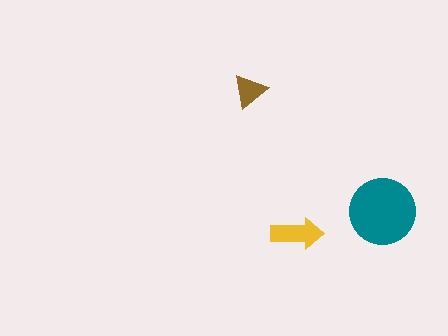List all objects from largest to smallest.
The teal circle, the yellow arrow, the brown triangle.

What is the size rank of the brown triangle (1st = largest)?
3rd.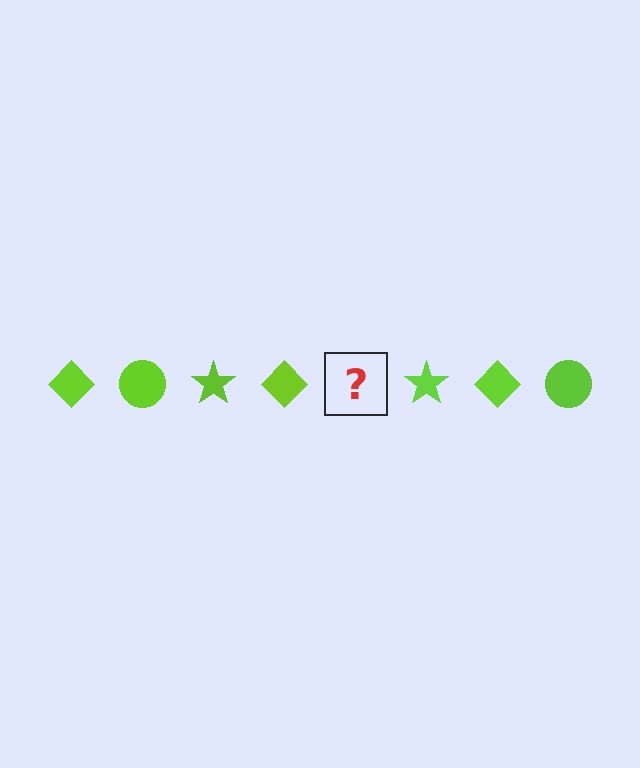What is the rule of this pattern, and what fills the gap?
The rule is that the pattern cycles through diamond, circle, star shapes in lime. The gap should be filled with a lime circle.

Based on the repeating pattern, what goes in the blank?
The blank should be a lime circle.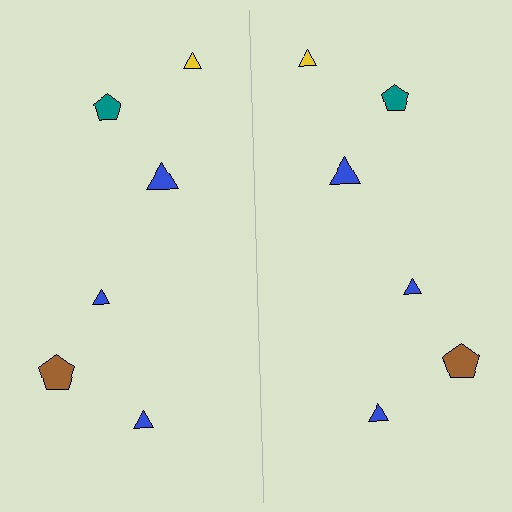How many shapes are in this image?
There are 12 shapes in this image.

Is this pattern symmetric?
Yes, this pattern has bilateral (reflection) symmetry.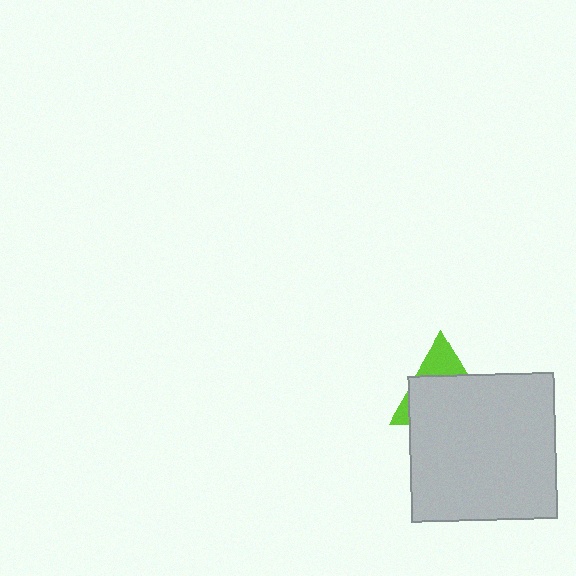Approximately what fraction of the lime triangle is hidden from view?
Roughly 69% of the lime triangle is hidden behind the light gray square.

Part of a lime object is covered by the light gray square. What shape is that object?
It is a triangle.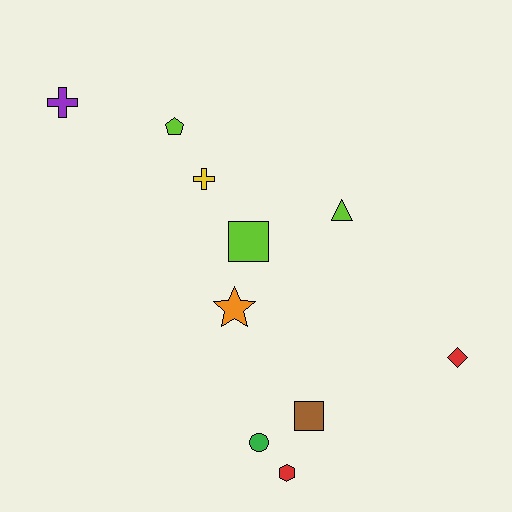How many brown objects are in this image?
There is 1 brown object.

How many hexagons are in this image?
There is 1 hexagon.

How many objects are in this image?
There are 10 objects.